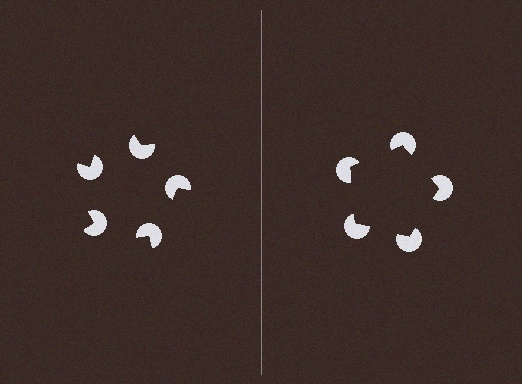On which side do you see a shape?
An illusory pentagon appears on the right side. On the left side the wedge cuts are rotated, so no coherent shape forms.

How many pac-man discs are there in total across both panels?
10 — 5 on each side.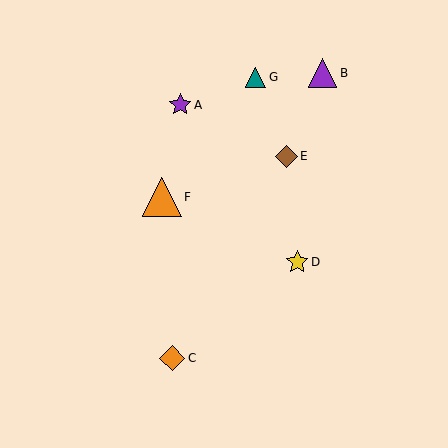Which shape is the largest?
The orange triangle (labeled F) is the largest.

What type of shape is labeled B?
Shape B is a purple triangle.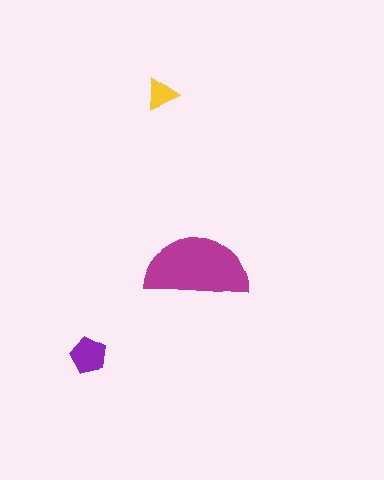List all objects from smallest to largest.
The yellow triangle, the purple pentagon, the magenta semicircle.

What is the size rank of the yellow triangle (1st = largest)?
3rd.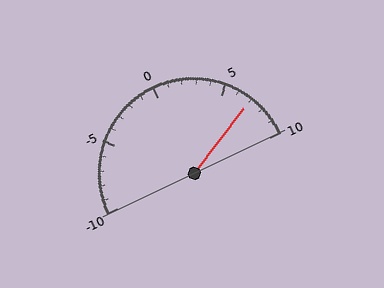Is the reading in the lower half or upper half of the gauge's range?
The reading is in the upper half of the range (-10 to 10).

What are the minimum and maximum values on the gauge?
The gauge ranges from -10 to 10.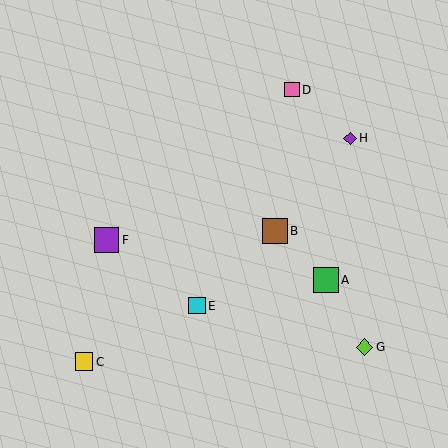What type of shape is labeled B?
Shape B is a brown square.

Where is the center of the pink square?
The center of the pink square is at (292, 90).